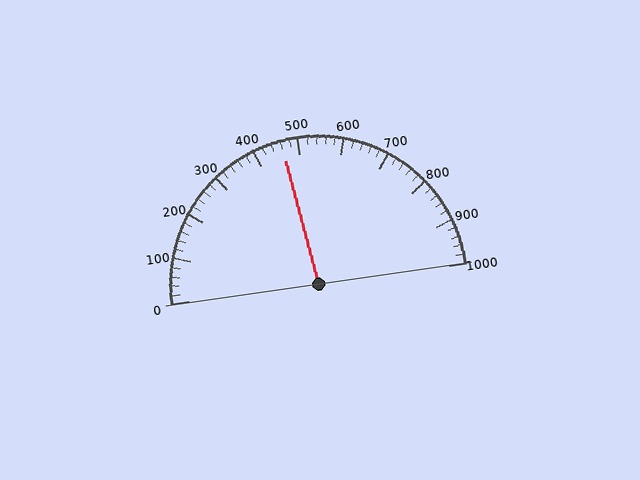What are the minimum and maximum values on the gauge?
The gauge ranges from 0 to 1000.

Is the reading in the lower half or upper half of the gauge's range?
The reading is in the lower half of the range (0 to 1000).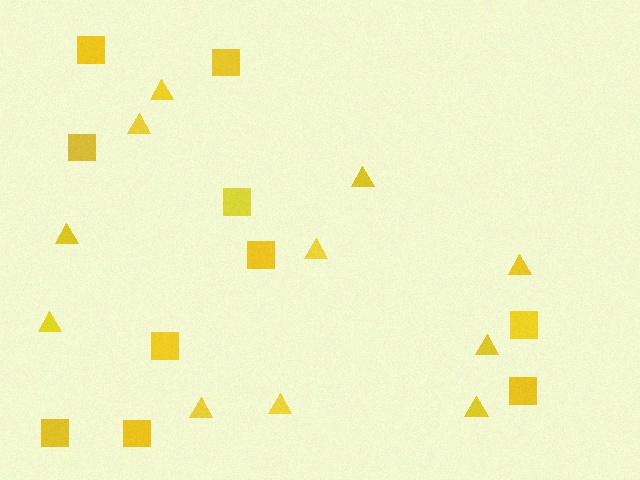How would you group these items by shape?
There are 2 groups: one group of triangles (11) and one group of squares (10).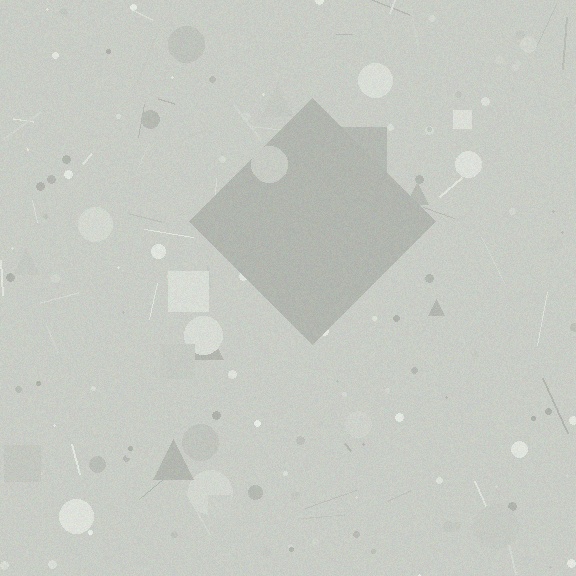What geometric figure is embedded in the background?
A diamond is embedded in the background.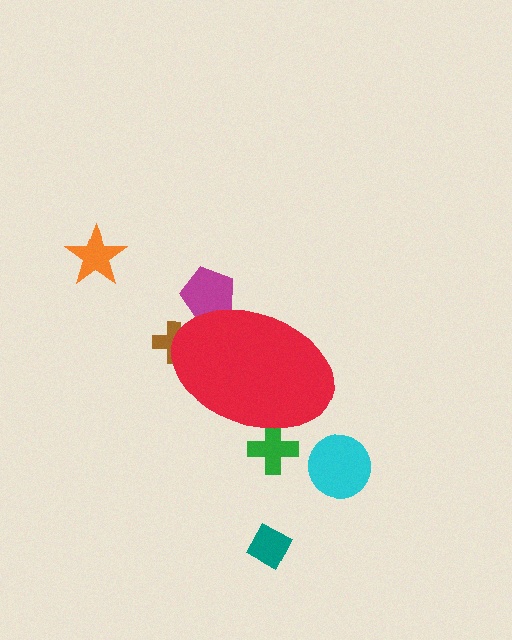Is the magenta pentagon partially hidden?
Yes, the magenta pentagon is partially hidden behind the red ellipse.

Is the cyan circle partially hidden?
No, the cyan circle is fully visible.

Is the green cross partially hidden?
Yes, the green cross is partially hidden behind the red ellipse.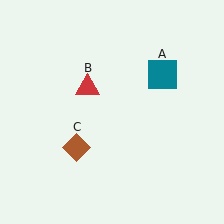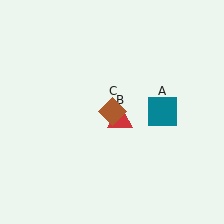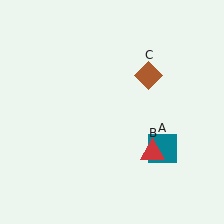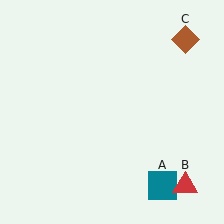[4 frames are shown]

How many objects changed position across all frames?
3 objects changed position: teal square (object A), red triangle (object B), brown diamond (object C).